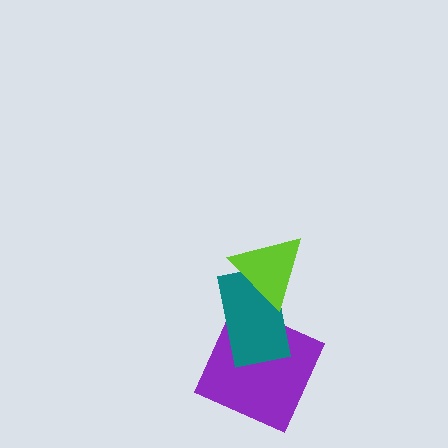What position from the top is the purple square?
The purple square is 3rd from the top.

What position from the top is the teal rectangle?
The teal rectangle is 2nd from the top.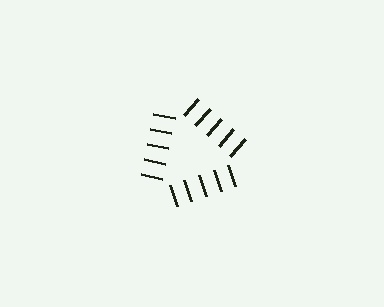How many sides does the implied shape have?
3 sides — the line-ends trace a triangle.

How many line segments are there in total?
15 — 5 along each of the 3 edges.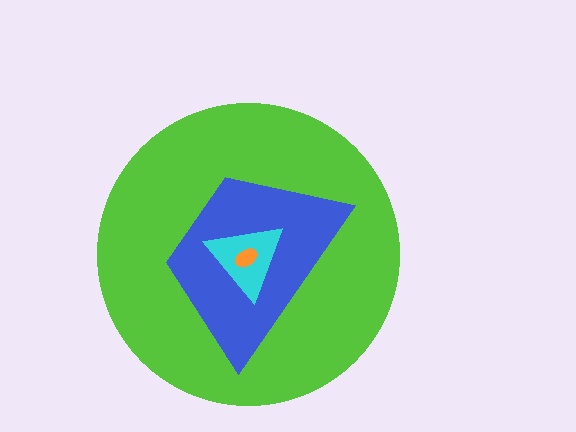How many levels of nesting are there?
4.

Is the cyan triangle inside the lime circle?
Yes.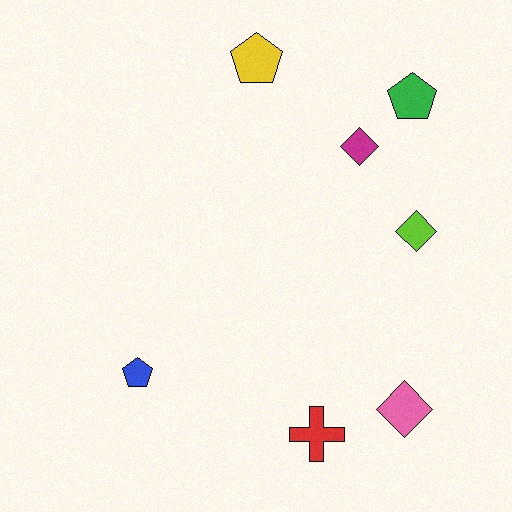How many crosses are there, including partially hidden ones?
There is 1 cross.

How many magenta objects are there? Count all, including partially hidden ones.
There is 1 magenta object.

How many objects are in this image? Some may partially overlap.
There are 7 objects.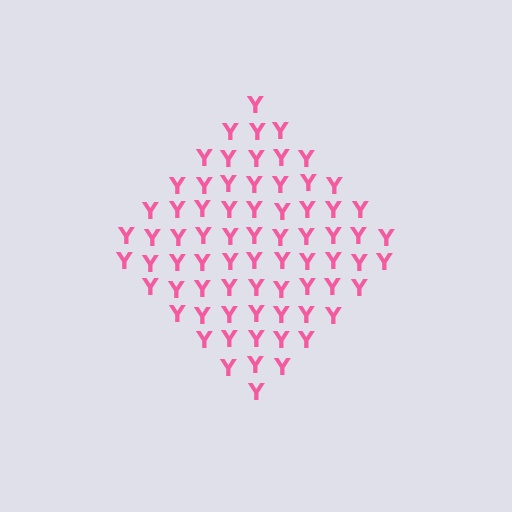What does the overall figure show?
The overall figure shows a diamond.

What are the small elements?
The small elements are letter Y's.